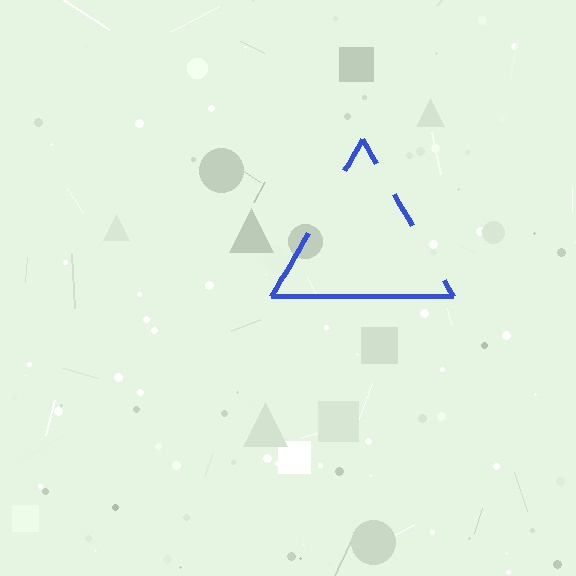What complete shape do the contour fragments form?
The contour fragments form a triangle.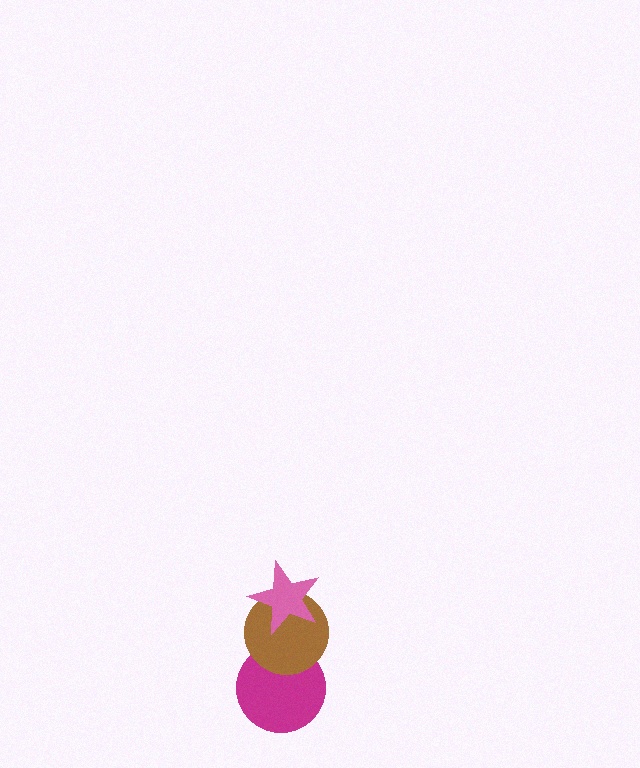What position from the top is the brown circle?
The brown circle is 2nd from the top.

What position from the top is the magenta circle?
The magenta circle is 3rd from the top.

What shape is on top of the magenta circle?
The brown circle is on top of the magenta circle.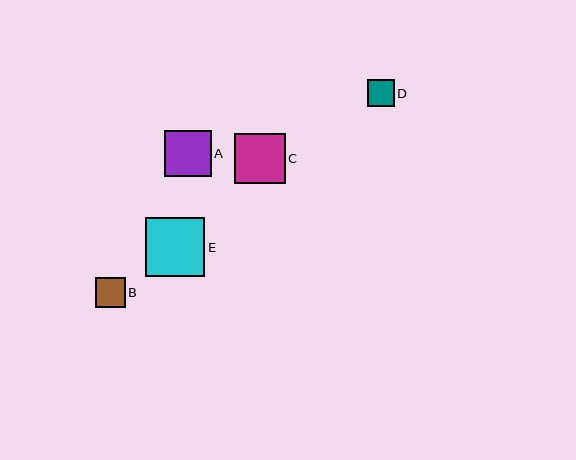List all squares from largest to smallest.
From largest to smallest: E, C, A, B, D.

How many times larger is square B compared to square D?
Square B is approximately 1.1 times the size of square D.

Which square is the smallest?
Square D is the smallest with a size of approximately 27 pixels.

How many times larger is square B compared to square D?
Square B is approximately 1.1 times the size of square D.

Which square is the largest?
Square E is the largest with a size of approximately 59 pixels.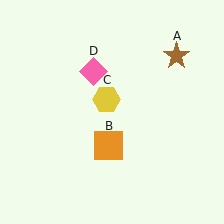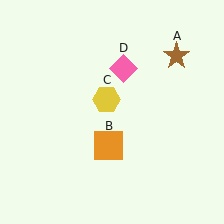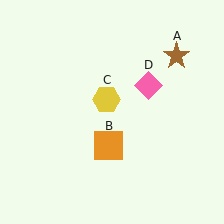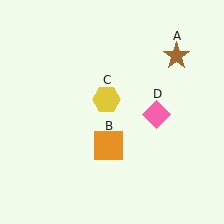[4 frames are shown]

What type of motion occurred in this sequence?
The pink diamond (object D) rotated clockwise around the center of the scene.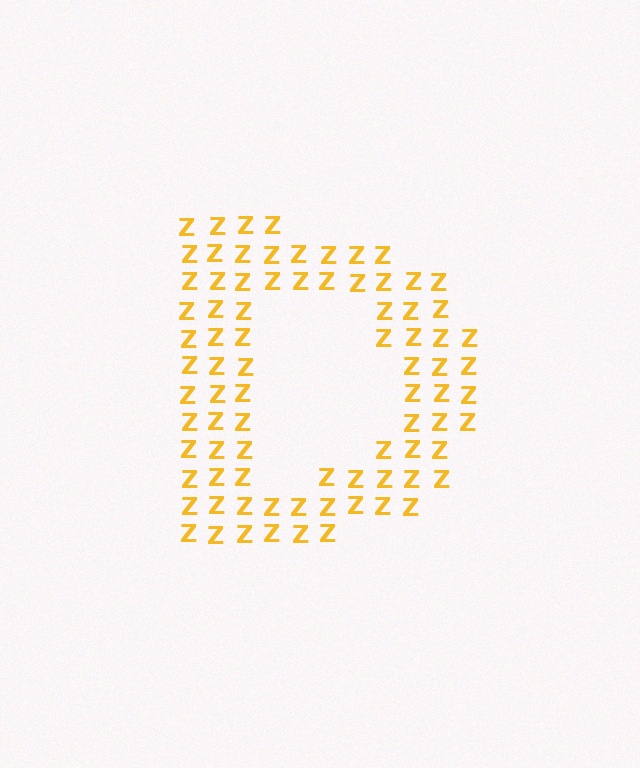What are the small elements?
The small elements are letter Z's.